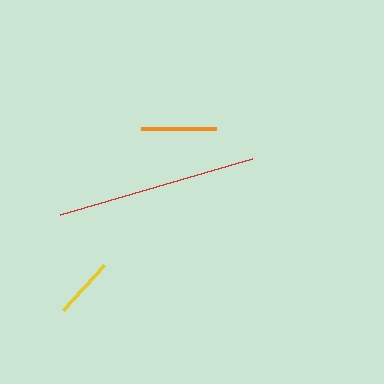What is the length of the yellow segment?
The yellow segment is approximately 61 pixels long.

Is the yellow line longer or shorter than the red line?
The red line is longer than the yellow line.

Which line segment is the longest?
The red line is the longest at approximately 199 pixels.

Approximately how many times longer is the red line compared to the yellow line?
The red line is approximately 3.3 times the length of the yellow line.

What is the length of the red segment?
The red segment is approximately 199 pixels long.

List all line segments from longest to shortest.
From longest to shortest: red, orange, yellow.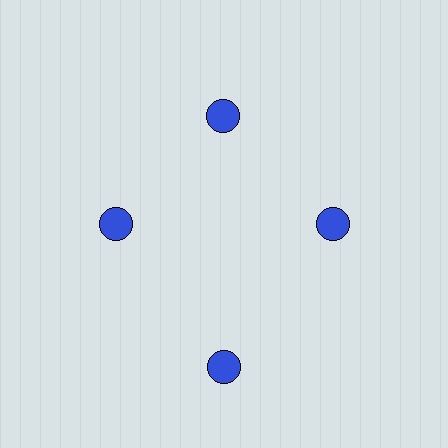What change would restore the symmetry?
The symmetry would be restored by moving it inward, back onto the ring so that all 4 circles sit at equal angles and equal distance from the center.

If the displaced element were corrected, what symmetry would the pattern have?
It would have 4-fold rotational symmetry — the pattern would map onto itself every 90 degrees.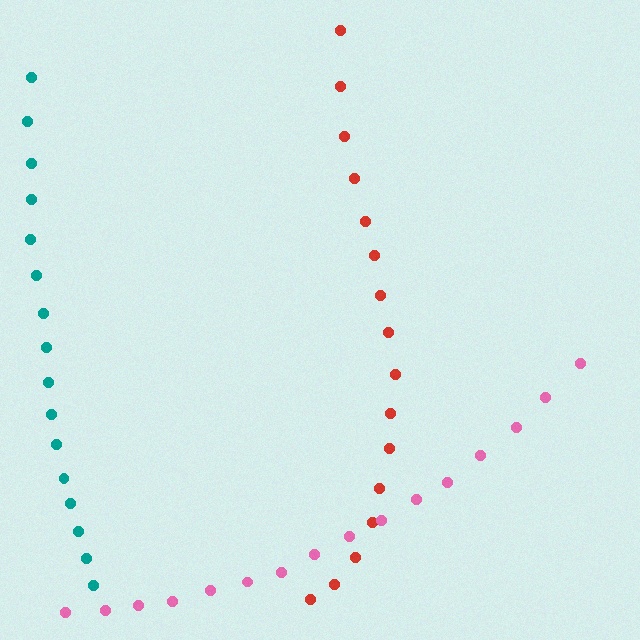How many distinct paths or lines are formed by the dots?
There are 3 distinct paths.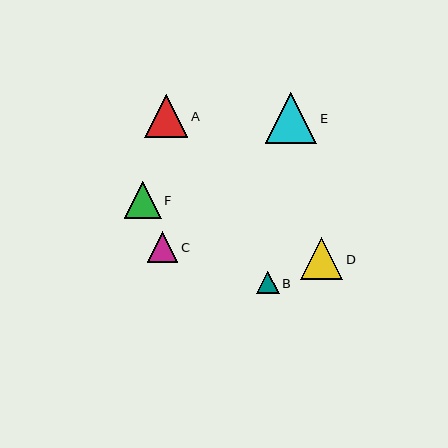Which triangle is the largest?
Triangle E is the largest with a size of approximately 51 pixels.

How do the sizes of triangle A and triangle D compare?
Triangle A and triangle D are approximately the same size.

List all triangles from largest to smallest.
From largest to smallest: E, A, D, F, C, B.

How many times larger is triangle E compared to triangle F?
Triangle E is approximately 1.4 times the size of triangle F.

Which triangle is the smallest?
Triangle B is the smallest with a size of approximately 22 pixels.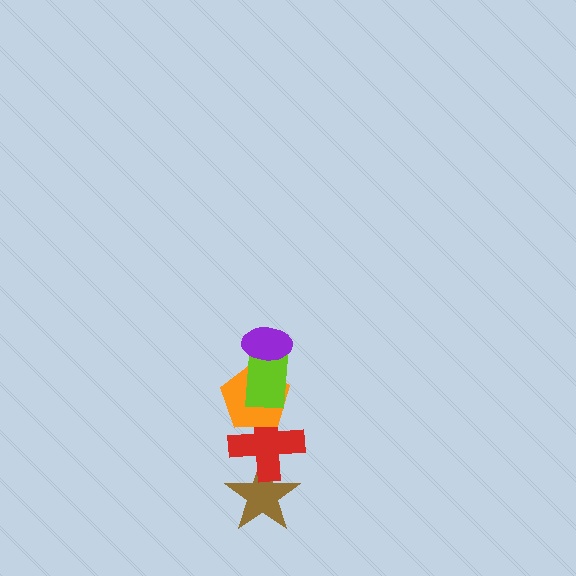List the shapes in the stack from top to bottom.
From top to bottom: the purple ellipse, the lime rectangle, the orange pentagon, the red cross, the brown star.